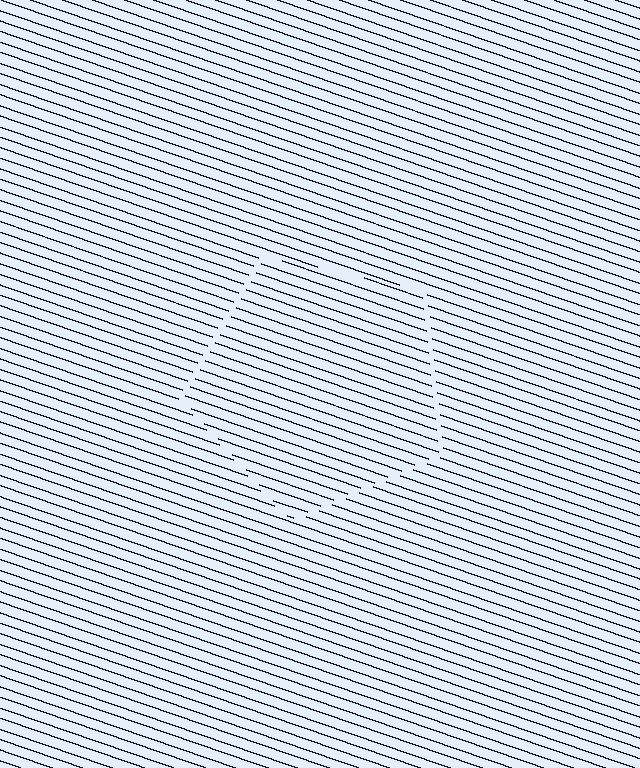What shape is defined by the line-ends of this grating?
An illusory pentagon. The interior of the shape contains the same grating, shifted by half a period — the contour is defined by the phase discontinuity where line-ends from the inner and outer gratings abut.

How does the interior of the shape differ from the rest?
The interior of the shape contains the same grating, shifted by half a period — the contour is defined by the phase discontinuity where line-ends from the inner and outer gratings abut.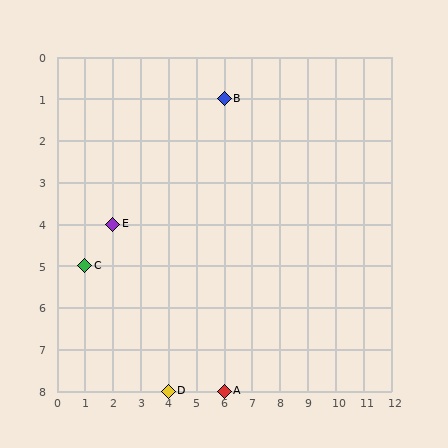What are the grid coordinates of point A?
Point A is at grid coordinates (6, 8).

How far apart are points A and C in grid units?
Points A and C are 5 columns and 3 rows apart (about 5.8 grid units diagonally).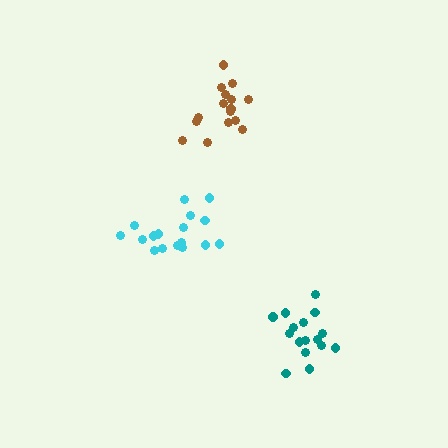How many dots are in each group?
Group 1: 16 dots, Group 2: 16 dots, Group 3: 18 dots (50 total).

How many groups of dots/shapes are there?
There are 3 groups.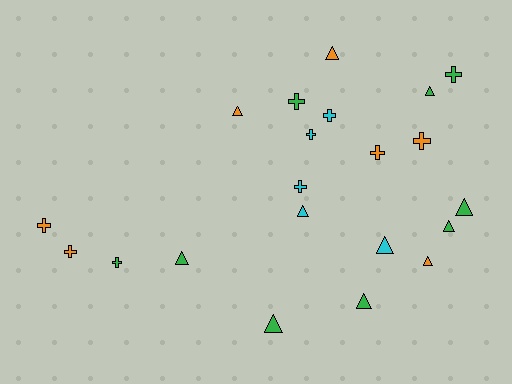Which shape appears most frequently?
Triangle, with 11 objects.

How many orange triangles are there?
There are 3 orange triangles.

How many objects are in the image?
There are 21 objects.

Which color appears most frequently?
Green, with 9 objects.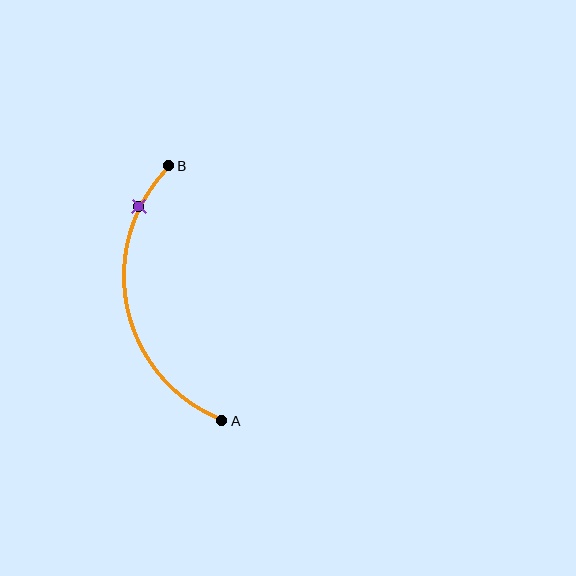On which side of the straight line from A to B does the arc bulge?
The arc bulges to the left of the straight line connecting A and B.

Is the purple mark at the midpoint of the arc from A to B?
No. The purple mark lies on the arc but is closer to endpoint B. The arc midpoint would be at the point on the curve equidistant along the arc from both A and B.